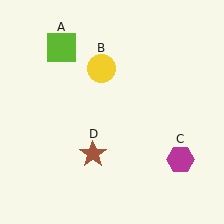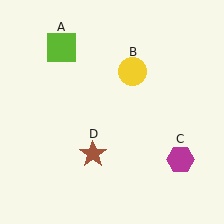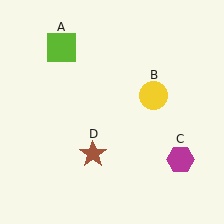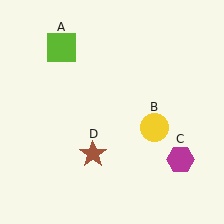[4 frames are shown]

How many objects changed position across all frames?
1 object changed position: yellow circle (object B).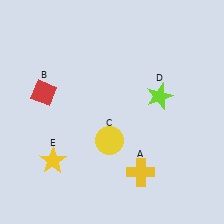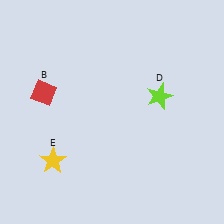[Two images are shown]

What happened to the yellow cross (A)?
The yellow cross (A) was removed in Image 2. It was in the bottom-right area of Image 1.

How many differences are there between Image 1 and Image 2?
There are 2 differences between the two images.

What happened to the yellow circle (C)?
The yellow circle (C) was removed in Image 2. It was in the bottom-left area of Image 1.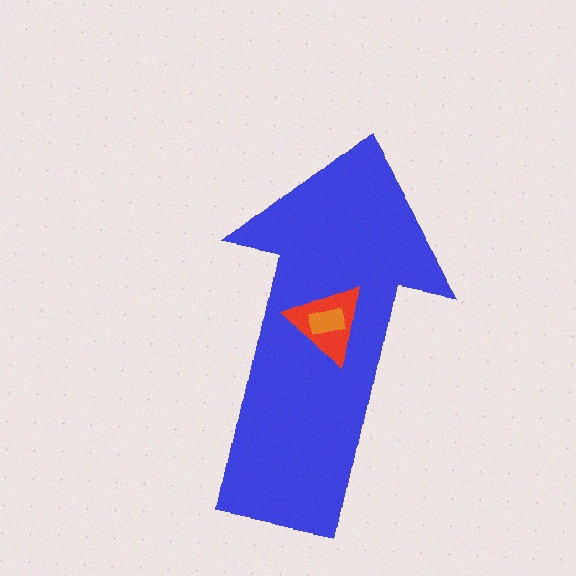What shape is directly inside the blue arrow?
The red triangle.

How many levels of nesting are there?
3.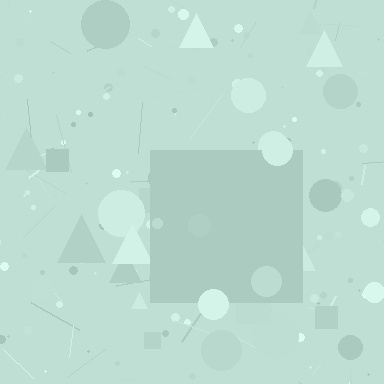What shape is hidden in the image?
A square is hidden in the image.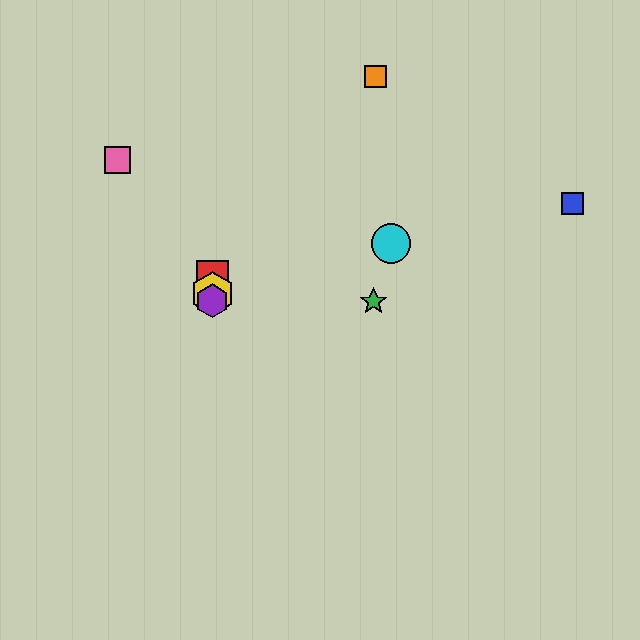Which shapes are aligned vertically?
The red square, the yellow hexagon, the purple hexagon are aligned vertically.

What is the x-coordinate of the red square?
The red square is at x≈212.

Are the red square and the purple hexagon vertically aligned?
Yes, both are at x≈212.